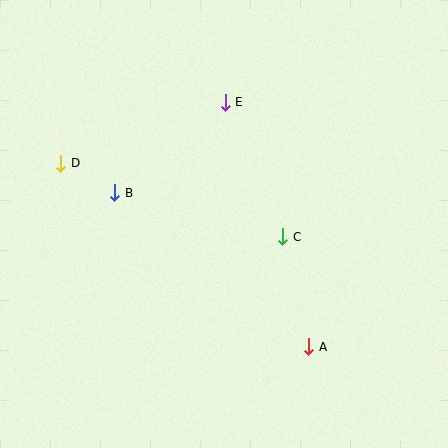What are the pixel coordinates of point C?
Point C is at (283, 237).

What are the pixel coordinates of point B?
Point B is at (115, 193).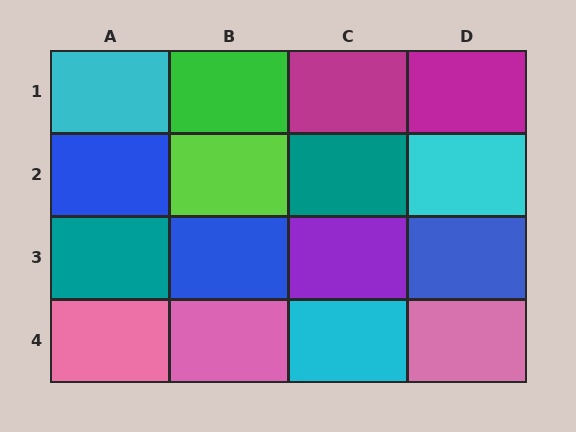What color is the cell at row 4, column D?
Pink.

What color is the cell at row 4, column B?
Pink.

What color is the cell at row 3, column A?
Teal.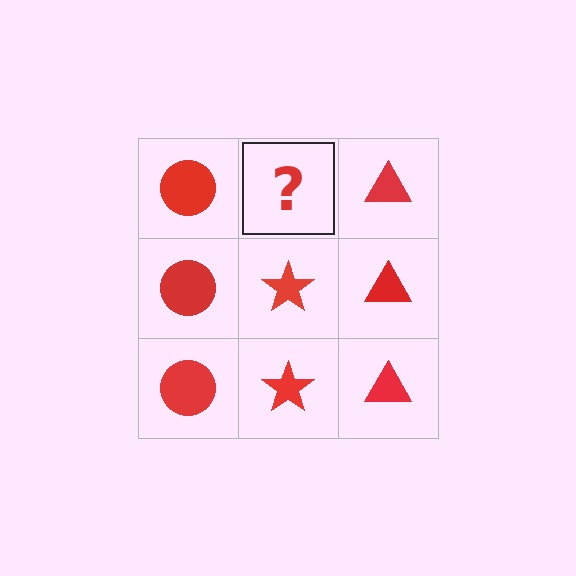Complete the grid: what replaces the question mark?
The question mark should be replaced with a red star.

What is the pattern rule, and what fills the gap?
The rule is that each column has a consistent shape. The gap should be filled with a red star.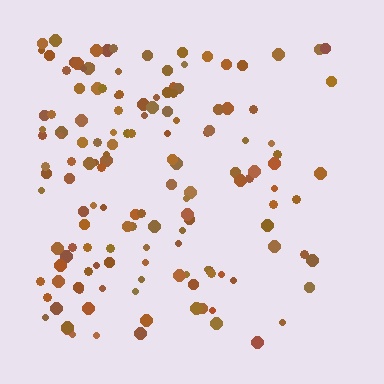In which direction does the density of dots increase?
From right to left, with the left side densest.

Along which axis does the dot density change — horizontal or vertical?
Horizontal.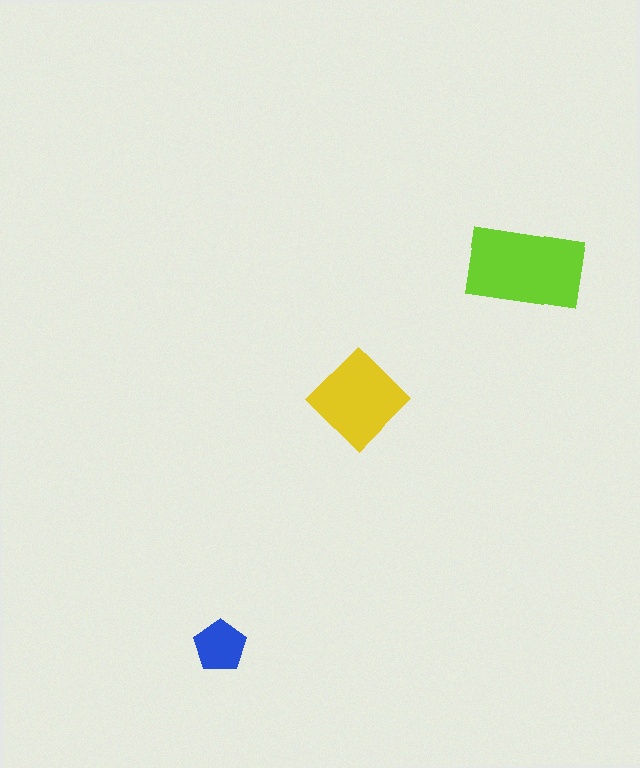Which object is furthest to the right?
The lime rectangle is rightmost.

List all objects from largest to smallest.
The lime rectangle, the yellow diamond, the blue pentagon.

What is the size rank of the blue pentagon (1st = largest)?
3rd.